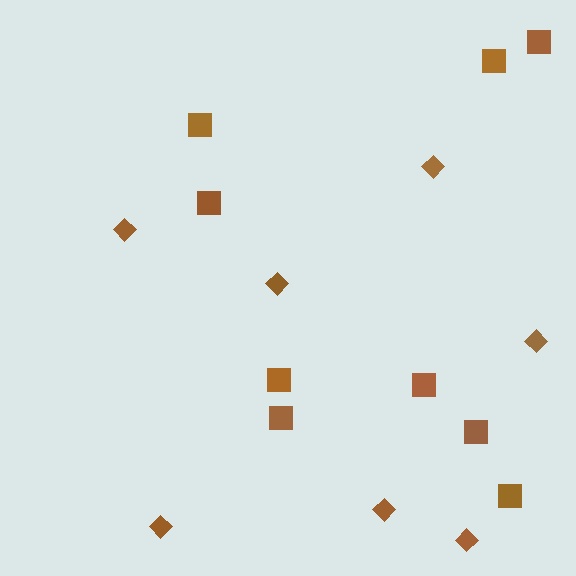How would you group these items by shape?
There are 2 groups: one group of diamonds (7) and one group of squares (9).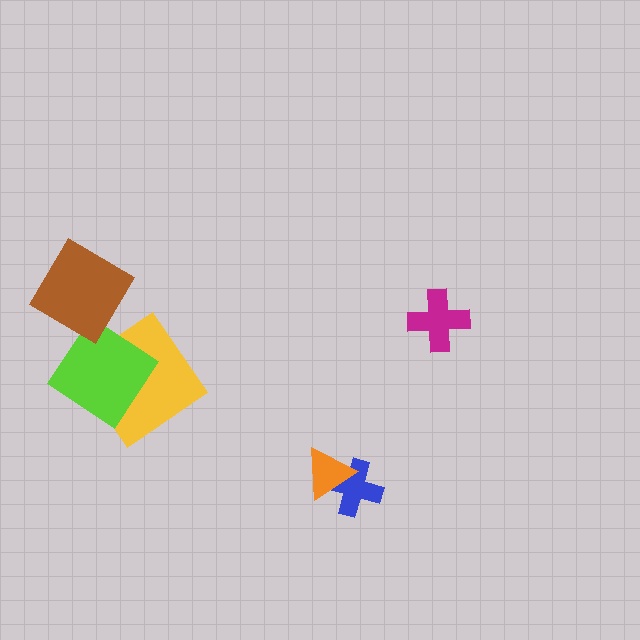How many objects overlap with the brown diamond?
0 objects overlap with the brown diamond.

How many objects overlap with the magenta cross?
0 objects overlap with the magenta cross.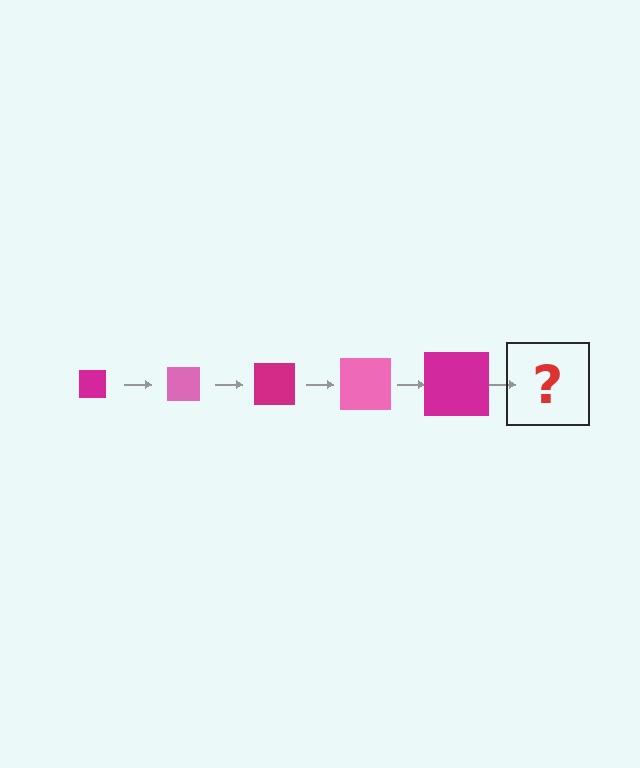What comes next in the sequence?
The next element should be a pink square, larger than the previous one.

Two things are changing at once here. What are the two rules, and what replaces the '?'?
The two rules are that the square grows larger each step and the color cycles through magenta and pink. The '?' should be a pink square, larger than the previous one.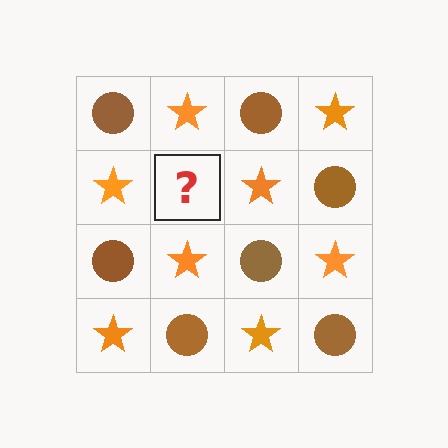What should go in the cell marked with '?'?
The missing cell should contain a brown circle.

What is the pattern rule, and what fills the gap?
The rule is that it alternates brown circle and orange star in a checkerboard pattern. The gap should be filled with a brown circle.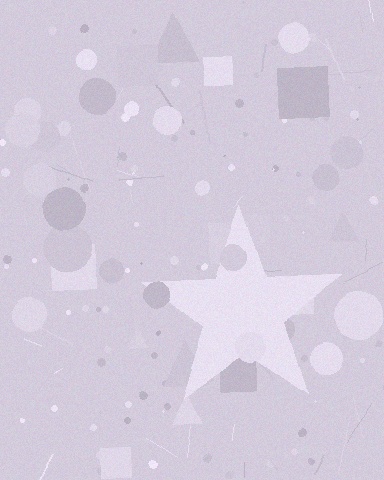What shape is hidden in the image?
A star is hidden in the image.